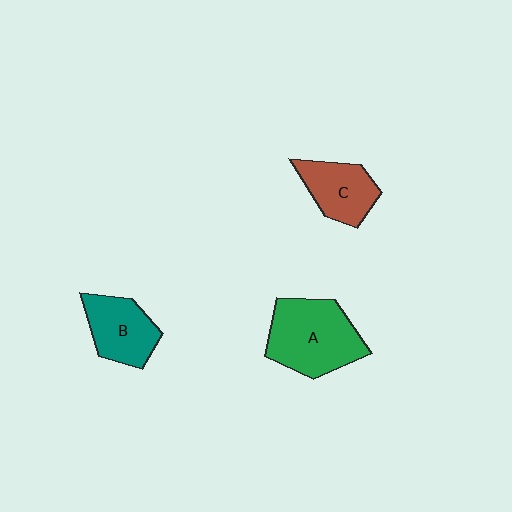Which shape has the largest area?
Shape A (green).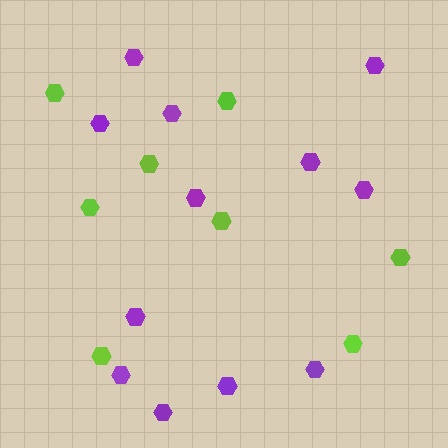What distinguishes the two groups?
There are 2 groups: one group of lime hexagons (8) and one group of purple hexagons (12).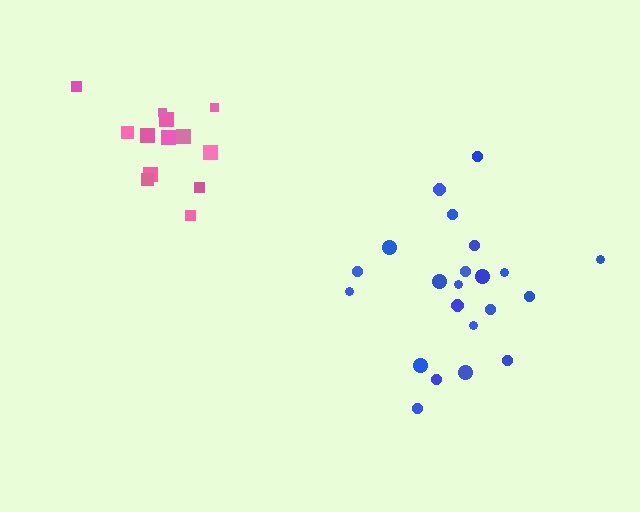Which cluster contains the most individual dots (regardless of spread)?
Blue (22).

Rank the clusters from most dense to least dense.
pink, blue.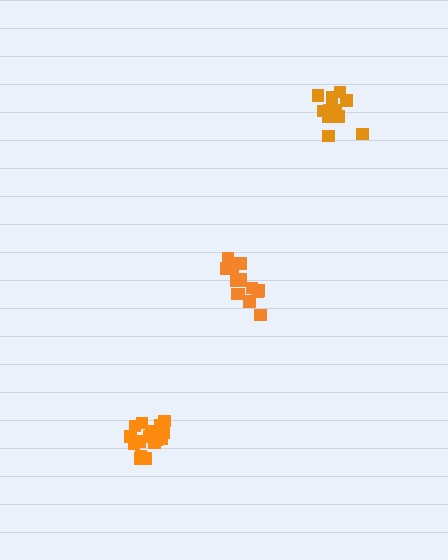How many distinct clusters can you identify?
There are 3 distinct clusters.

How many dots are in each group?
Group 1: 14 dots, Group 2: 13 dots, Group 3: 19 dots (46 total).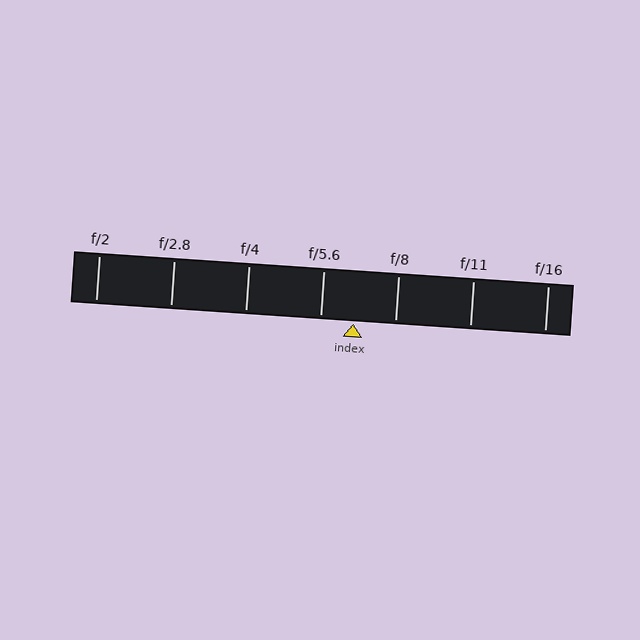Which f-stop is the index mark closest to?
The index mark is closest to f/5.6.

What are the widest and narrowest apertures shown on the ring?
The widest aperture shown is f/2 and the narrowest is f/16.